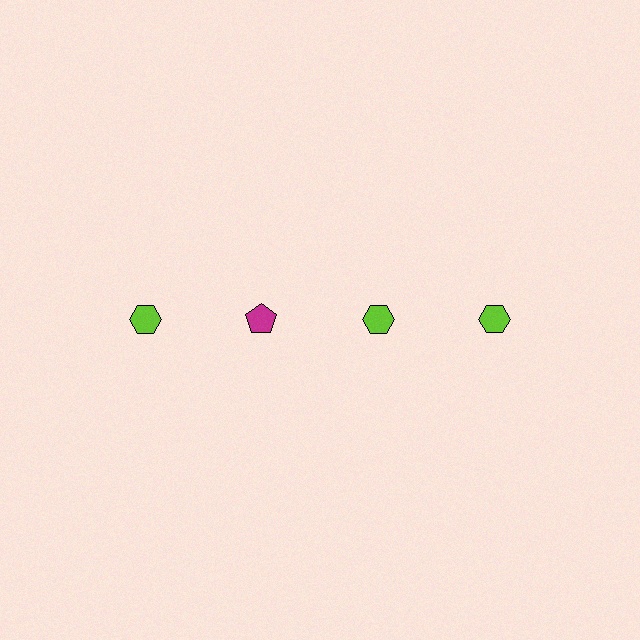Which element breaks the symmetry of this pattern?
The magenta pentagon in the top row, second from left column breaks the symmetry. All other shapes are lime hexagons.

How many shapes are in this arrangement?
There are 4 shapes arranged in a grid pattern.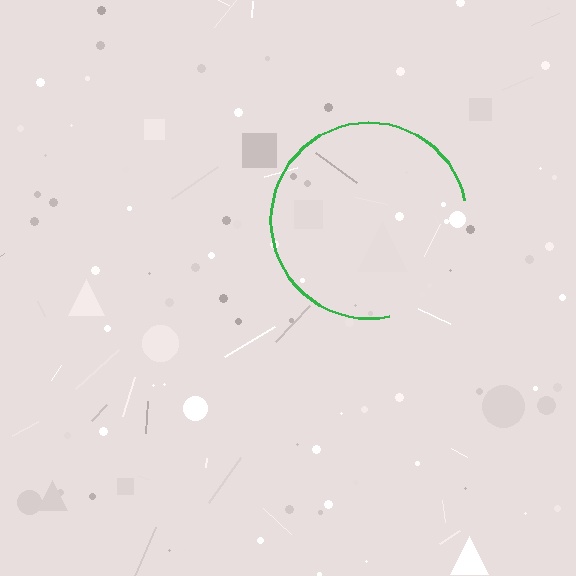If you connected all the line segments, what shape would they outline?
They would outline a circle.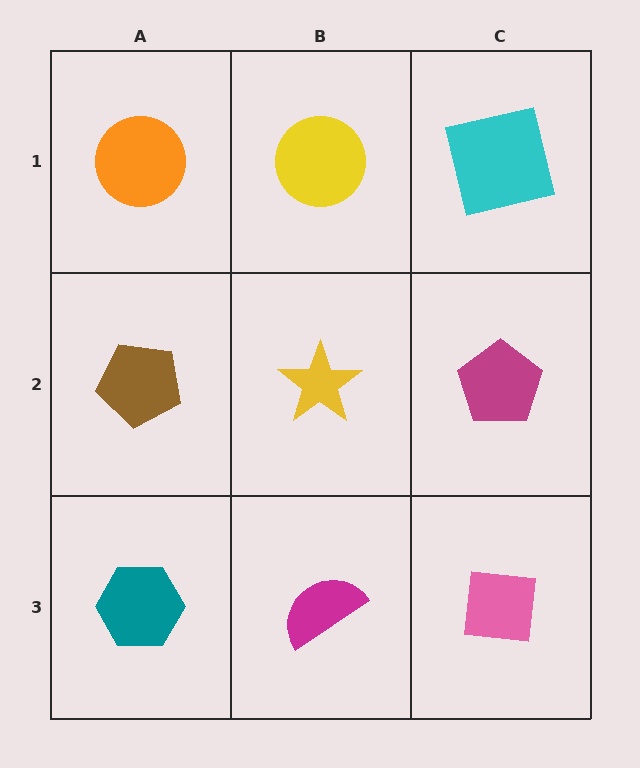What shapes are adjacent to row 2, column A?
An orange circle (row 1, column A), a teal hexagon (row 3, column A), a yellow star (row 2, column B).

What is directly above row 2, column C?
A cyan square.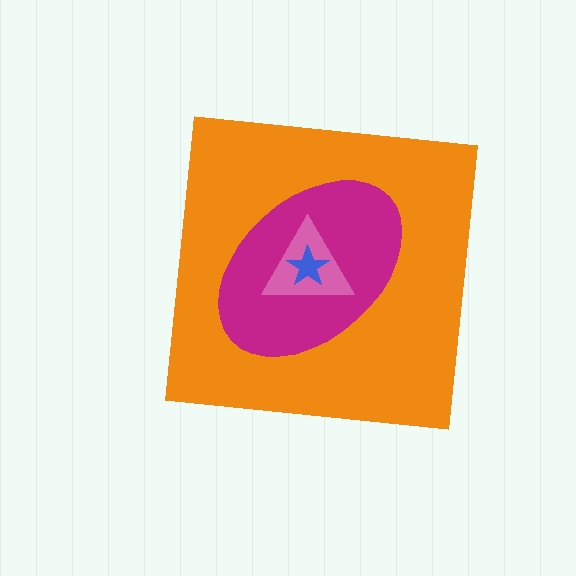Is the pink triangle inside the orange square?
Yes.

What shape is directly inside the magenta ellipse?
The pink triangle.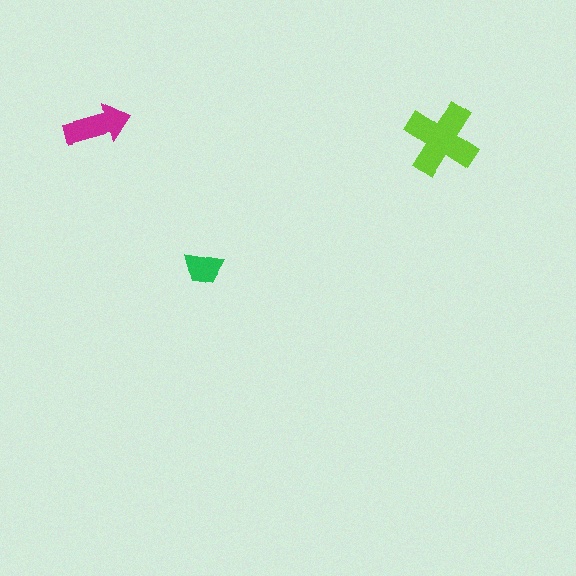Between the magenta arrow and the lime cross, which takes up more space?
The lime cross.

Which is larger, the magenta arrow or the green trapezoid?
The magenta arrow.